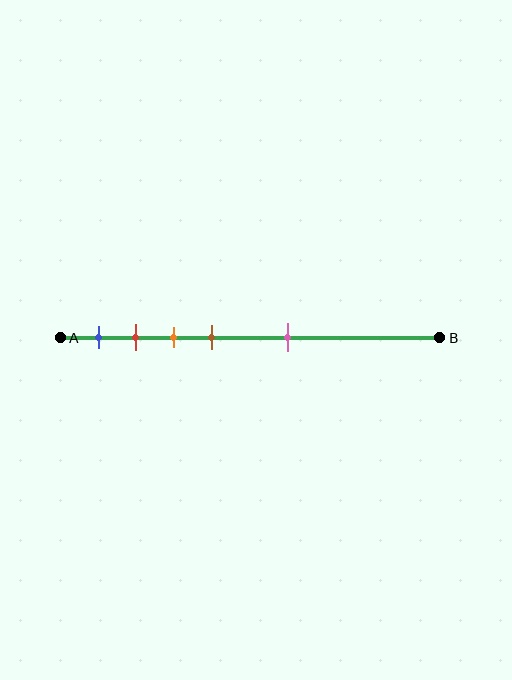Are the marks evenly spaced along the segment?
No, the marks are not evenly spaced.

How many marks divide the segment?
There are 5 marks dividing the segment.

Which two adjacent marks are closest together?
The red and orange marks are the closest adjacent pair.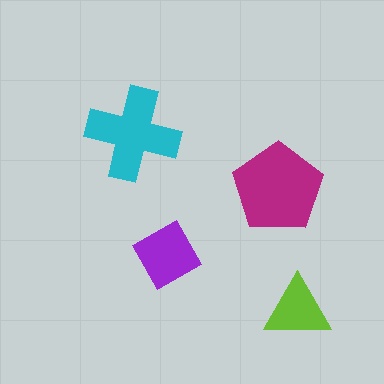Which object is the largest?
The magenta pentagon.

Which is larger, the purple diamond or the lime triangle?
The purple diamond.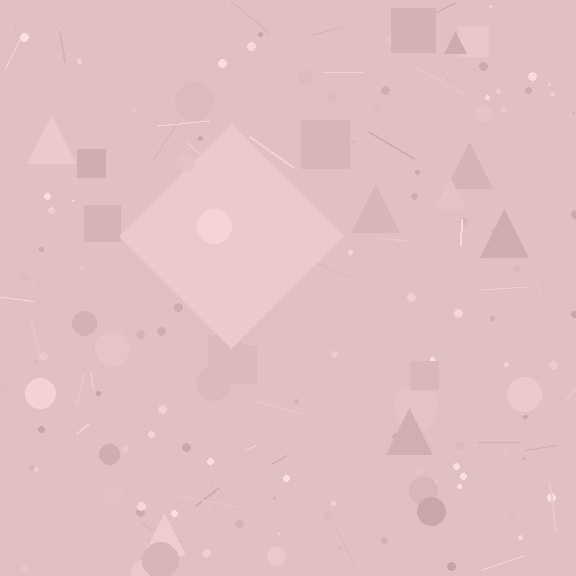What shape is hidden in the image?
A diamond is hidden in the image.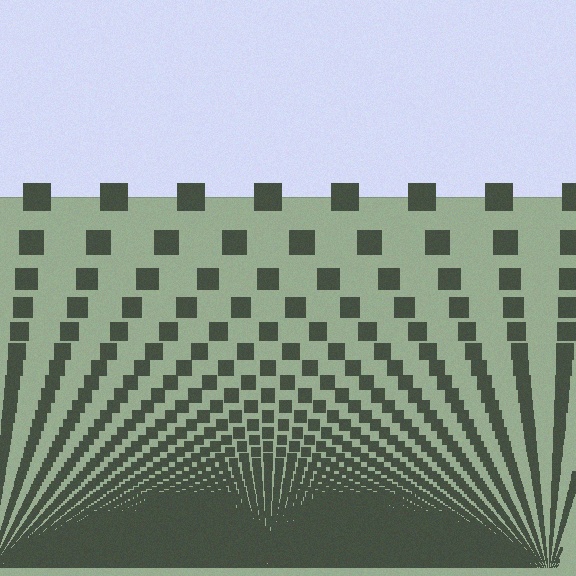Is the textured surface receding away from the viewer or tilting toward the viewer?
The surface appears to tilt toward the viewer. Texture elements get larger and sparser toward the top.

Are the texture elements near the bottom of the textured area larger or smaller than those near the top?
Smaller. The gradient is inverted — elements near the bottom are smaller and denser.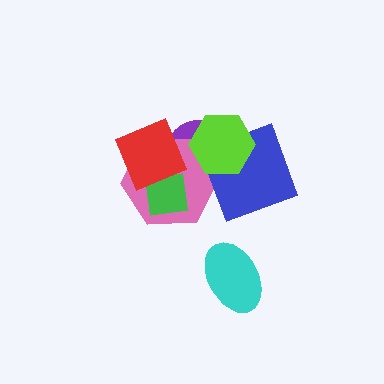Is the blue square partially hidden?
Yes, it is partially covered by another shape.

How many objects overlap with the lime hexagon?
3 objects overlap with the lime hexagon.